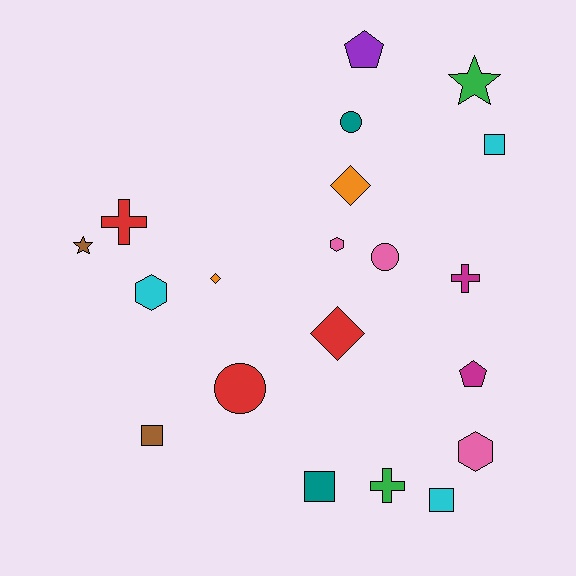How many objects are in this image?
There are 20 objects.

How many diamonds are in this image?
There are 3 diamonds.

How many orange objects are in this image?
There are 2 orange objects.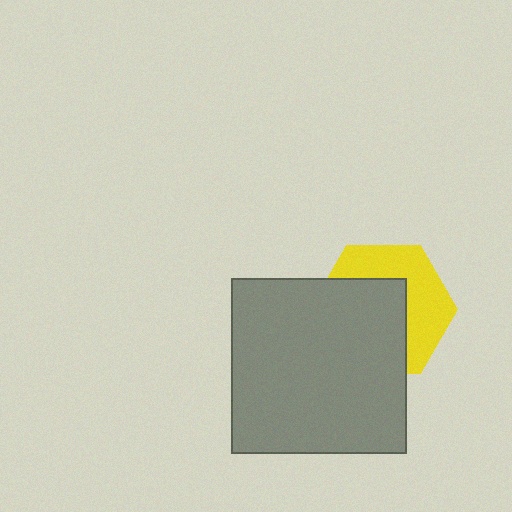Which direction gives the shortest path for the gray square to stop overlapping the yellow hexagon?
Moving toward the lower-left gives the shortest separation.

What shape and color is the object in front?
The object in front is a gray square.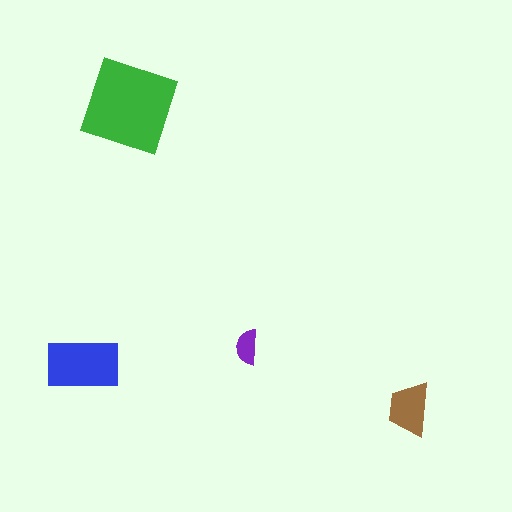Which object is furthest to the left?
The blue rectangle is leftmost.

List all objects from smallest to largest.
The purple semicircle, the brown trapezoid, the blue rectangle, the green square.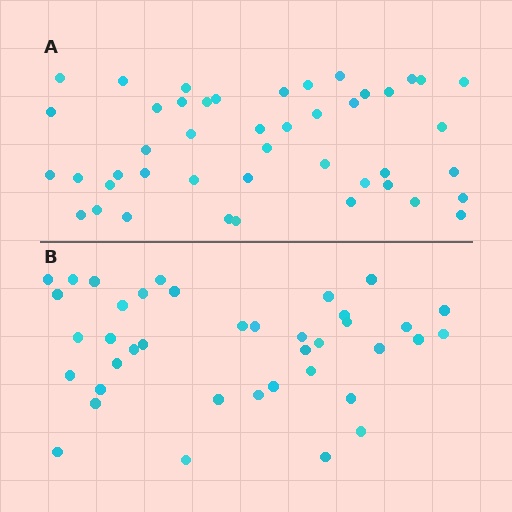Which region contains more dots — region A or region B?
Region A (the top region) has more dots.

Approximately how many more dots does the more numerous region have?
Region A has about 6 more dots than region B.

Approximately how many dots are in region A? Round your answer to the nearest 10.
About 40 dots. (The exact count is 45, which rounds to 40.)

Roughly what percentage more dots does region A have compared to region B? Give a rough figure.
About 15% more.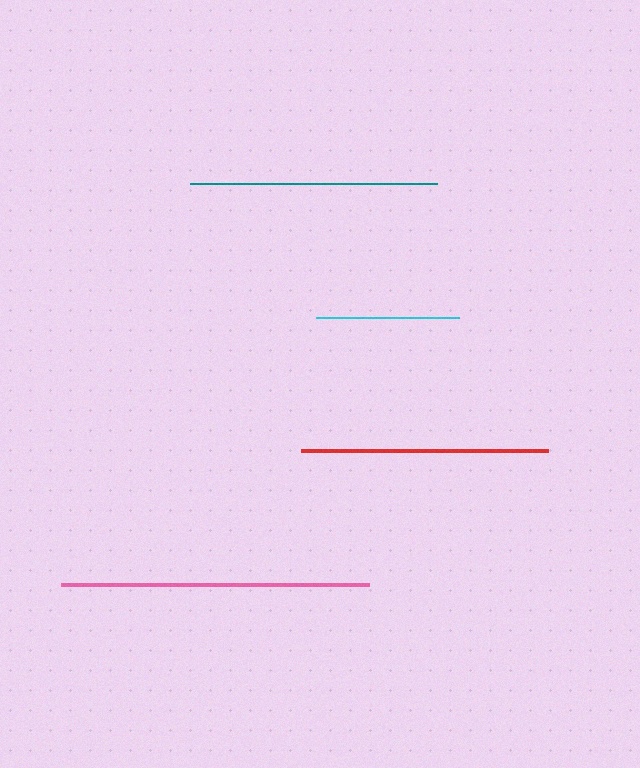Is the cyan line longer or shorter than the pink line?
The pink line is longer than the cyan line.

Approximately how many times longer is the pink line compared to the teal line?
The pink line is approximately 1.3 times the length of the teal line.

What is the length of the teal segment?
The teal segment is approximately 247 pixels long.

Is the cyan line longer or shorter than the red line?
The red line is longer than the cyan line.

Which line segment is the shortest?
The cyan line is the shortest at approximately 142 pixels.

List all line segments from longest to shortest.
From longest to shortest: pink, red, teal, cyan.